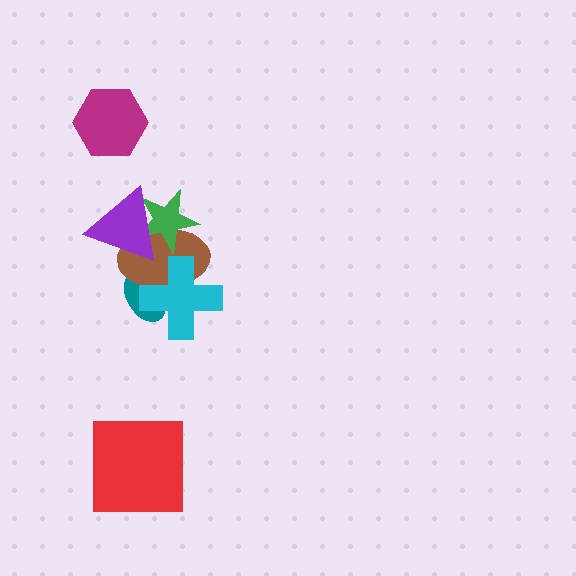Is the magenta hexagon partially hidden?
No, no other shape covers it.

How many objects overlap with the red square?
0 objects overlap with the red square.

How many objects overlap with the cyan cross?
2 objects overlap with the cyan cross.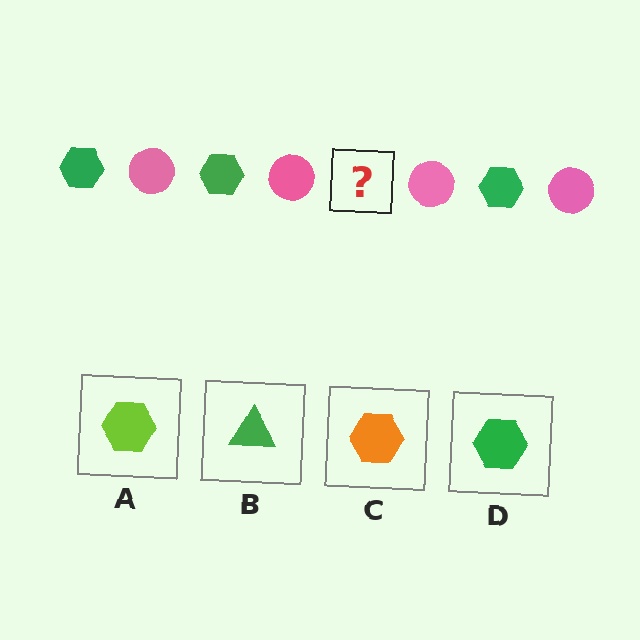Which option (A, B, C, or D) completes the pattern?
D.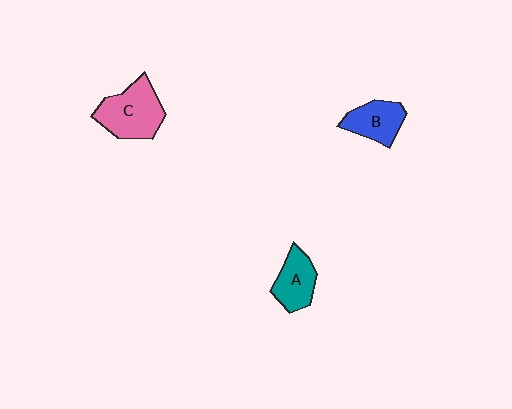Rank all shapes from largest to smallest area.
From largest to smallest: C (pink), B (blue), A (teal).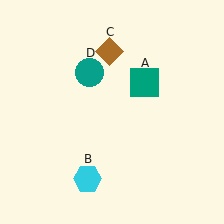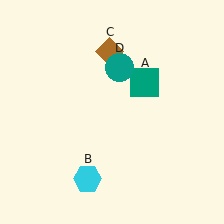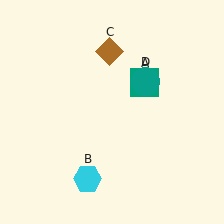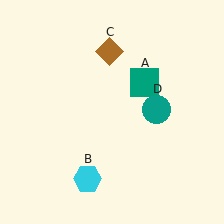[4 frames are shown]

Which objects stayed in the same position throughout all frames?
Teal square (object A) and cyan hexagon (object B) and brown diamond (object C) remained stationary.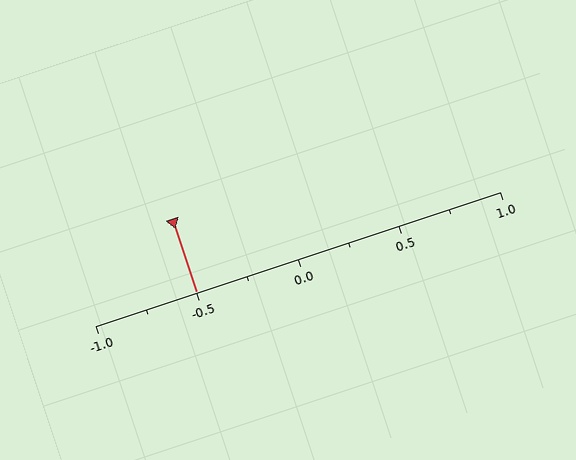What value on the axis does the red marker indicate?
The marker indicates approximately -0.5.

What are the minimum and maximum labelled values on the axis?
The axis runs from -1.0 to 1.0.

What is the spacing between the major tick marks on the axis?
The major ticks are spaced 0.5 apart.